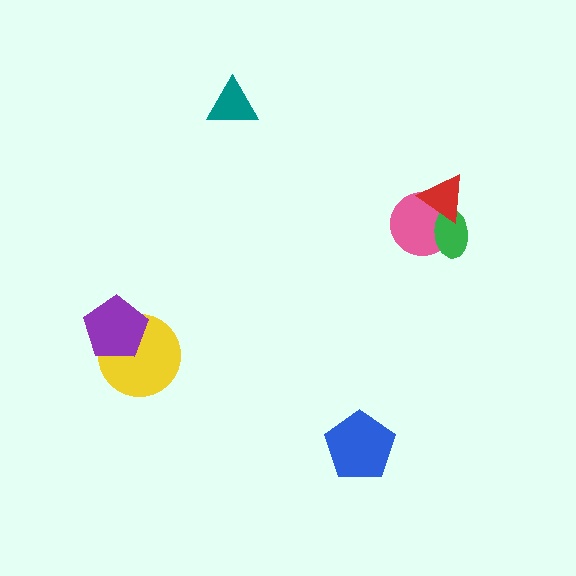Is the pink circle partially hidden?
Yes, it is partially covered by another shape.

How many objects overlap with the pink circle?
2 objects overlap with the pink circle.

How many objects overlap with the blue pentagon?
0 objects overlap with the blue pentagon.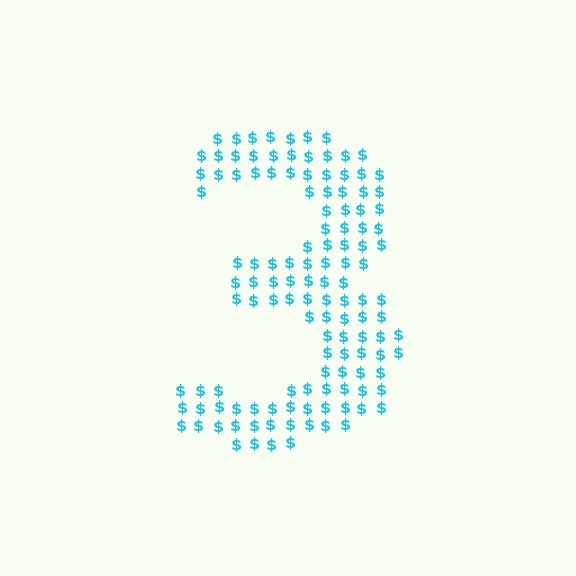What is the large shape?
The large shape is the digit 3.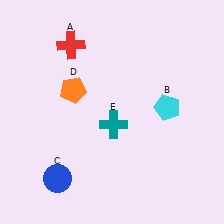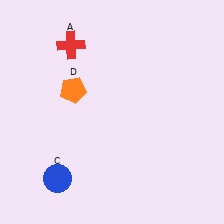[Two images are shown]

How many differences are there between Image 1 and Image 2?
There are 2 differences between the two images.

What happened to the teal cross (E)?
The teal cross (E) was removed in Image 2. It was in the bottom-right area of Image 1.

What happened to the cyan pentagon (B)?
The cyan pentagon (B) was removed in Image 2. It was in the top-right area of Image 1.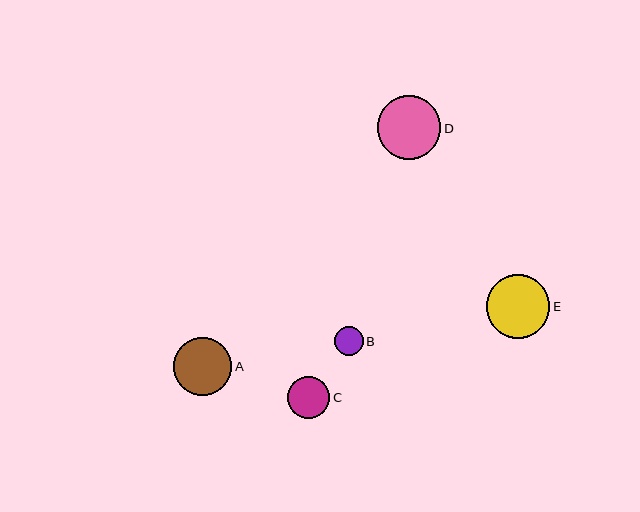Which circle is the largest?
Circle D is the largest with a size of approximately 64 pixels.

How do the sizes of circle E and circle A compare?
Circle E and circle A are approximately the same size.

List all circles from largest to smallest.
From largest to smallest: D, E, A, C, B.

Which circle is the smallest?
Circle B is the smallest with a size of approximately 29 pixels.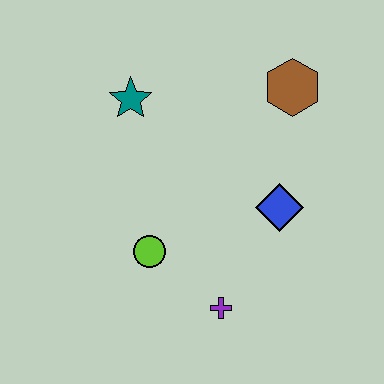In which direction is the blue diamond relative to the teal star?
The blue diamond is to the right of the teal star.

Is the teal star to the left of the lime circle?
Yes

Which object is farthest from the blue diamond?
The teal star is farthest from the blue diamond.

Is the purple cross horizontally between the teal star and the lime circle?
No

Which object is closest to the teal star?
The lime circle is closest to the teal star.